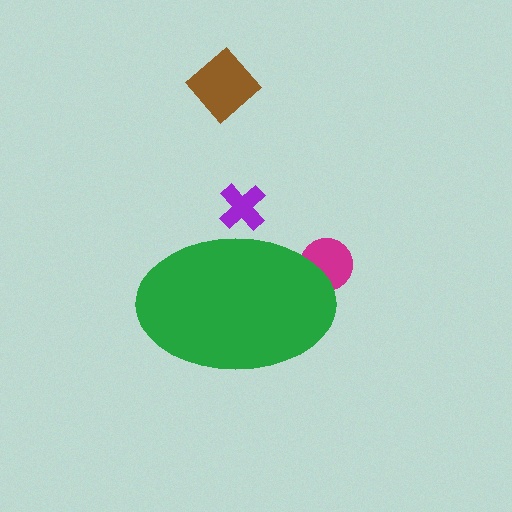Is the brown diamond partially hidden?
No, the brown diamond is fully visible.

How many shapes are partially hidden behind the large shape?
2 shapes are partially hidden.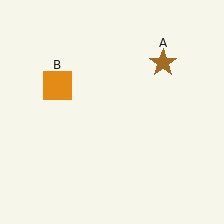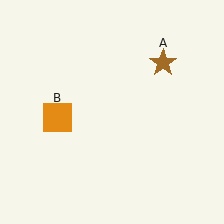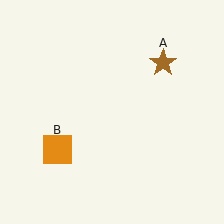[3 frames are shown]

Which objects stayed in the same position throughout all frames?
Brown star (object A) remained stationary.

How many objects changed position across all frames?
1 object changed position: orange square (object B).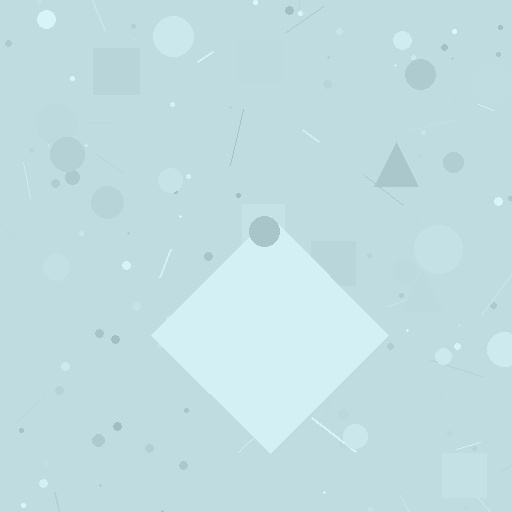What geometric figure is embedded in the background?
A diamond is embedded in the background.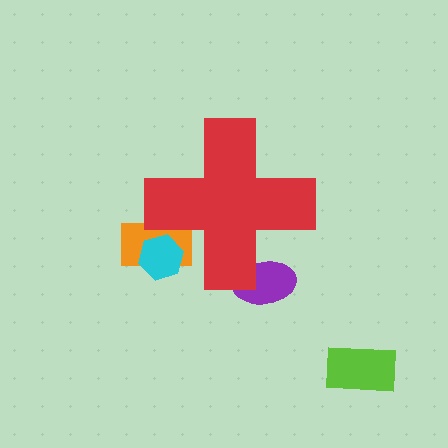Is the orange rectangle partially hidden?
Yes, the orange rectangle is partially hidden behind the red cross.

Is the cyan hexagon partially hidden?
Yes, the cyan hexagon is partially hidden behind the red cross.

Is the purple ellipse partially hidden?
Yes, the purple ellipse is partially hidden behind the red cross.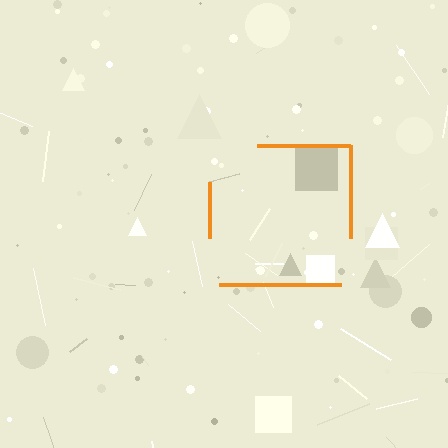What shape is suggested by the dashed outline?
The dashed outline suggests a square.